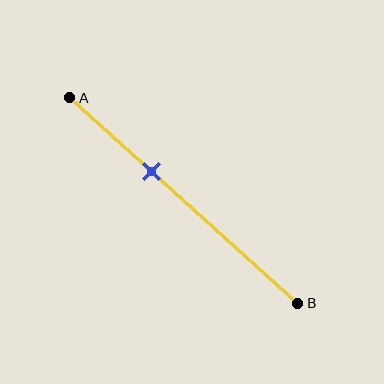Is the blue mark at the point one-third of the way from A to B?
Yes, the mark is approximately at the one-third point.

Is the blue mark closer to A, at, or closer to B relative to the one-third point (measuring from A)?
The blue mark is approximately at the one-third point of segment AB.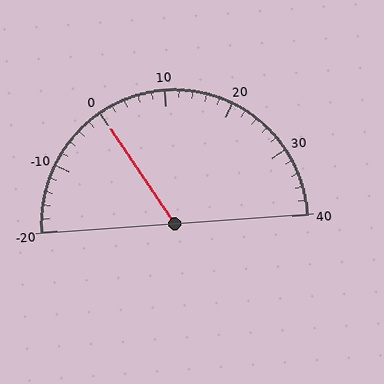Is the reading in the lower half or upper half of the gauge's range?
The reading is in the lower half of the range (-20 to 40).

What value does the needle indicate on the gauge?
The needle indicates approximately 0.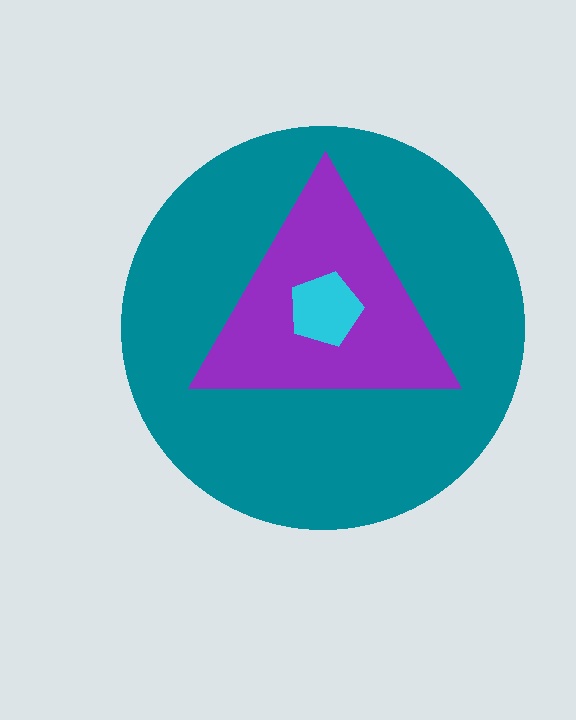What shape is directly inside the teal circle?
The purple triangle.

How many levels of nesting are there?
3.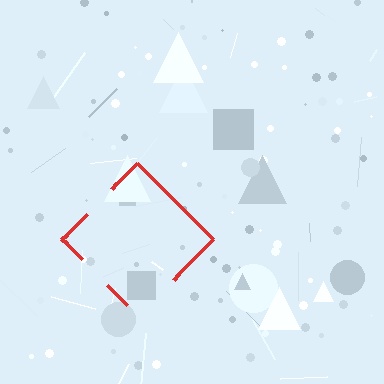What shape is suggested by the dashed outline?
The dashed outline suggests a diamond.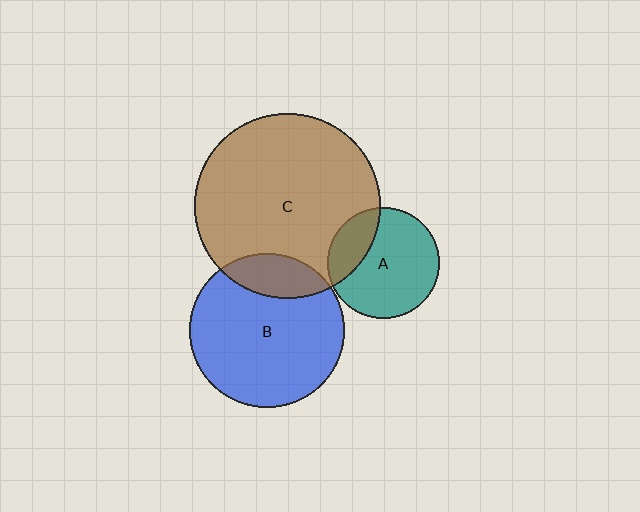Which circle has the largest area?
Circle C (brown).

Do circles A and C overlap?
Yes.